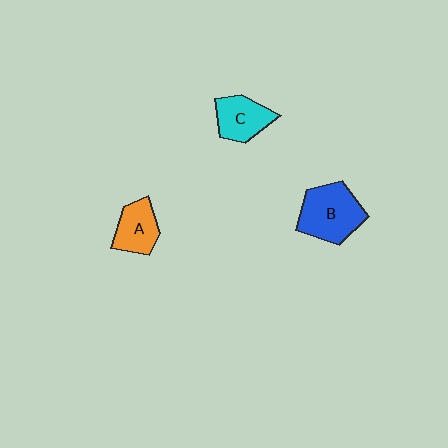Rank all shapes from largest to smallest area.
From largest to smallest: B (blue), C (cyan), A (orange).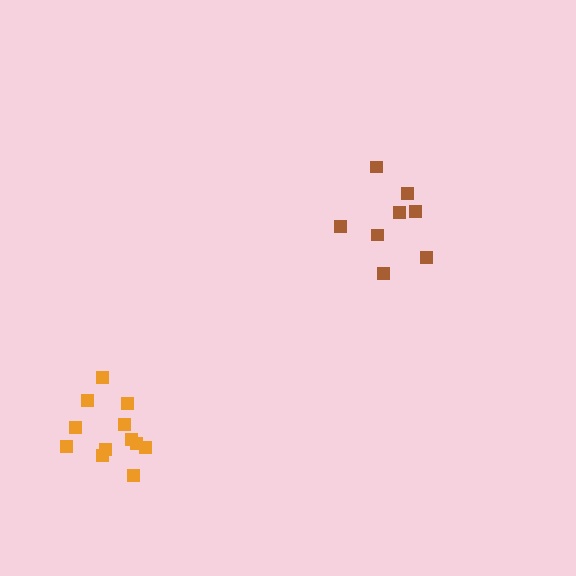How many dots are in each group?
Group 1: 12 dots, Group 2: 8 dots (20 total).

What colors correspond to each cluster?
The clusters are colored: orange, brown.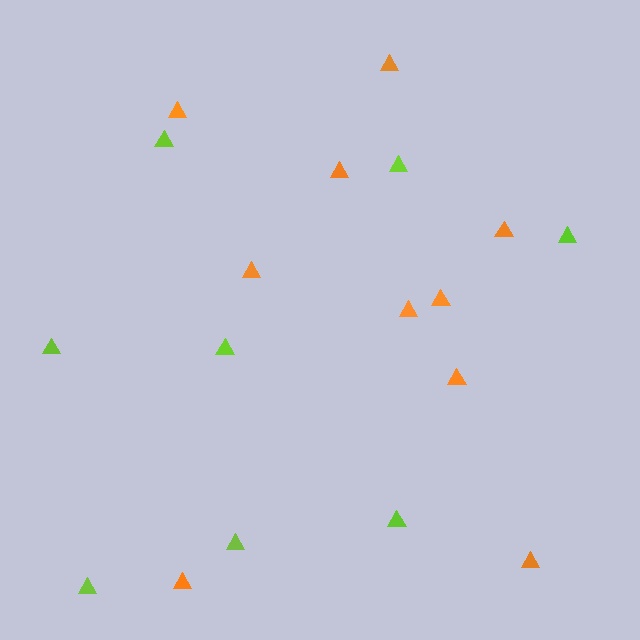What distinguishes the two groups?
There are 2 groups: one group of lime triangles (8) and one group of orange triangles (10).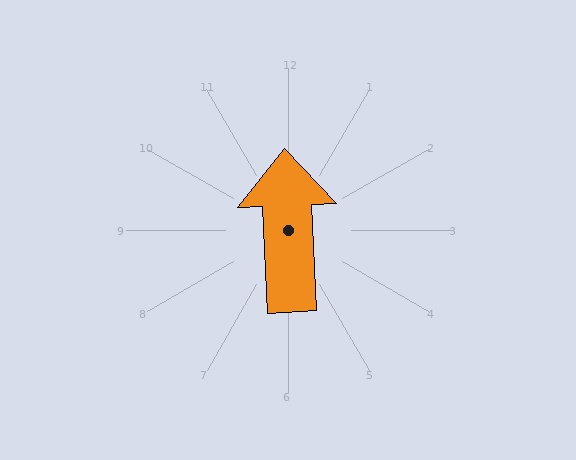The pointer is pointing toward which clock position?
Roughly 12 o'clock.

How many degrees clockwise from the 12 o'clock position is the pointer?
Approximately 357 degrees.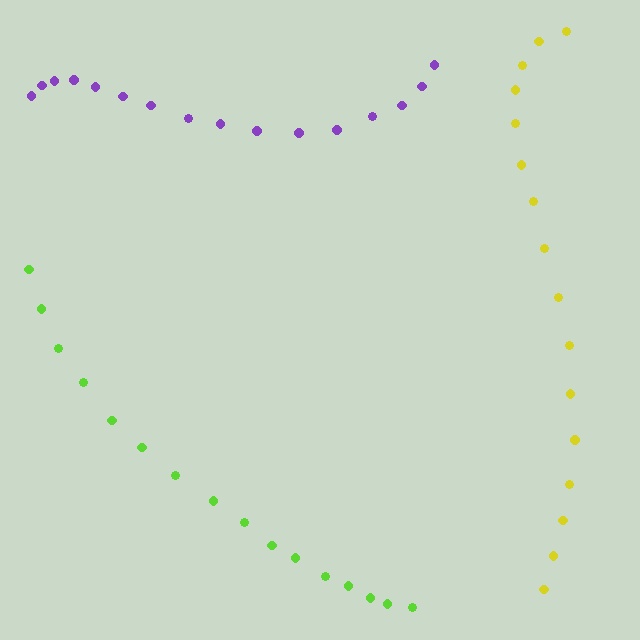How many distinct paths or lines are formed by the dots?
There are 3 distinct paths.